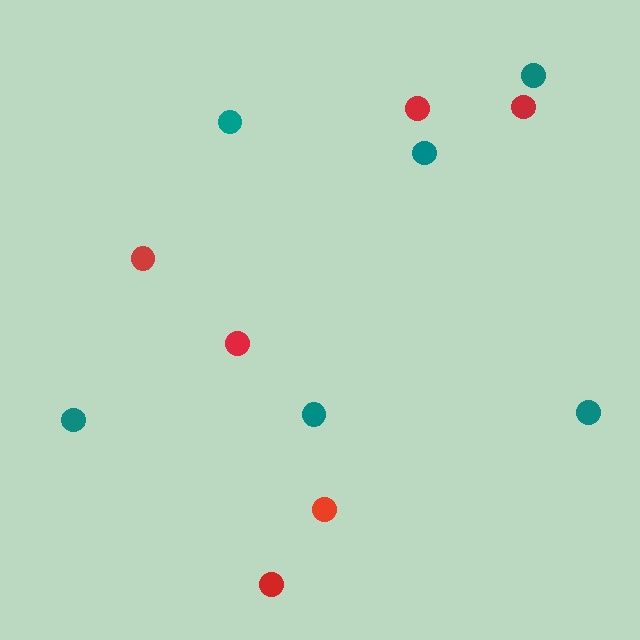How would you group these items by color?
There are 2 groups: one group of red circles (6) and one group of teal circles (6).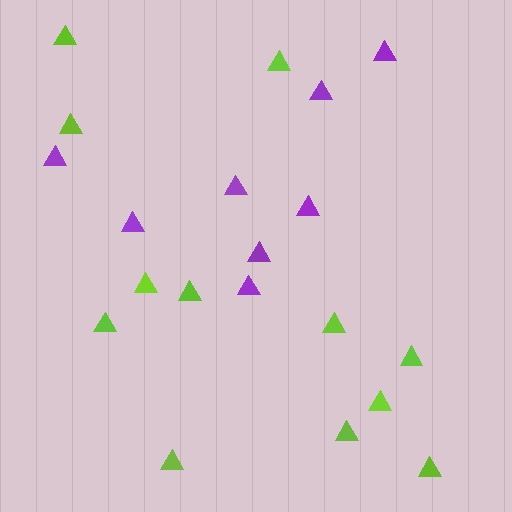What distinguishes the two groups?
There are 2 groups: one group of purple triangles (8) and one group of lime triangles (12).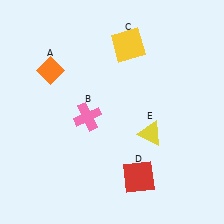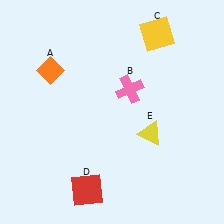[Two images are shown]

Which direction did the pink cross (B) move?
The pink cross (B) moved right.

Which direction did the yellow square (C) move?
The yellow square (C) moved right.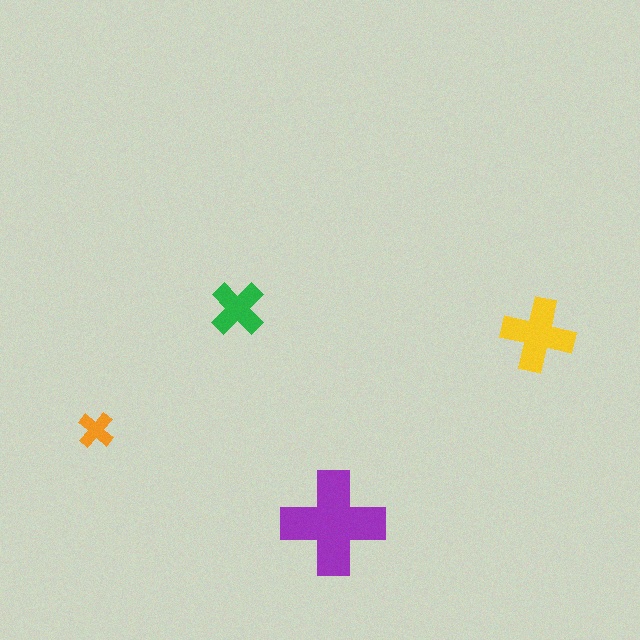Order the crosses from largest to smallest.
the purple one, the yellow one, the green one, the orange one.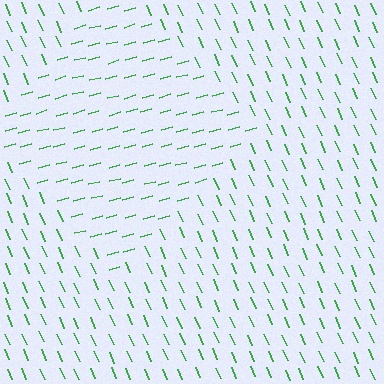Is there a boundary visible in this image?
Yes, there is a texture boundary formed by a change in line orientation.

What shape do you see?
I see a diamond.